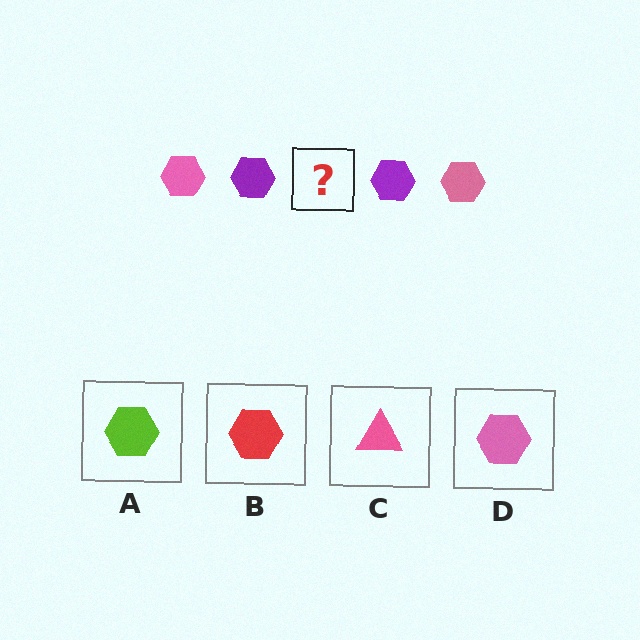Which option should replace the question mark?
Option D.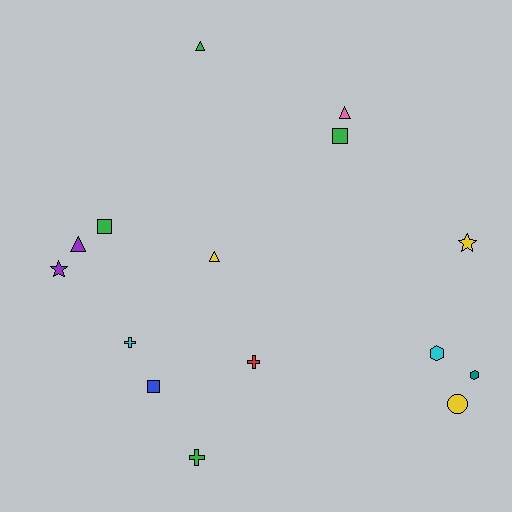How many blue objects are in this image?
There is 1 blue object.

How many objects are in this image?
There are 15 objects.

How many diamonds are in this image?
There are no diamonds.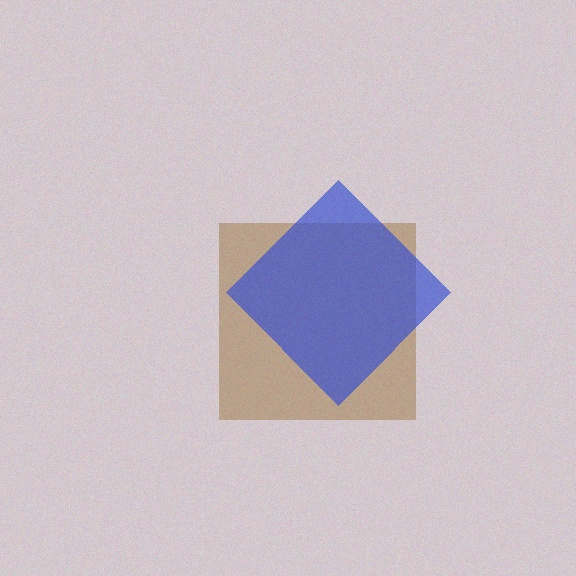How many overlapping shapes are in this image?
There are 2 overlapping shapes in the image.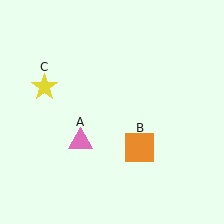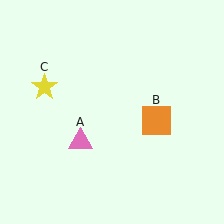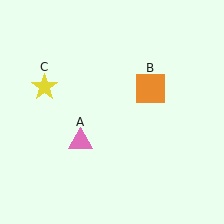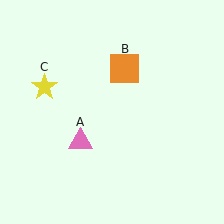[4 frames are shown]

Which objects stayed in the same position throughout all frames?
Pink triangle (object A) and yellow star (object C) remained stationary.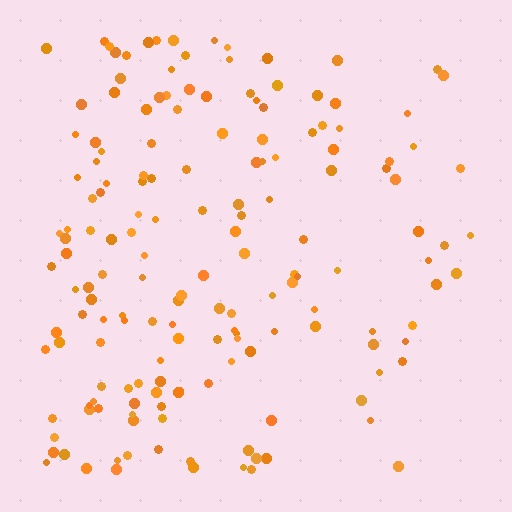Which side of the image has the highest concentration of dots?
The left.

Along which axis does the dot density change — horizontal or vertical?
Horizontal.